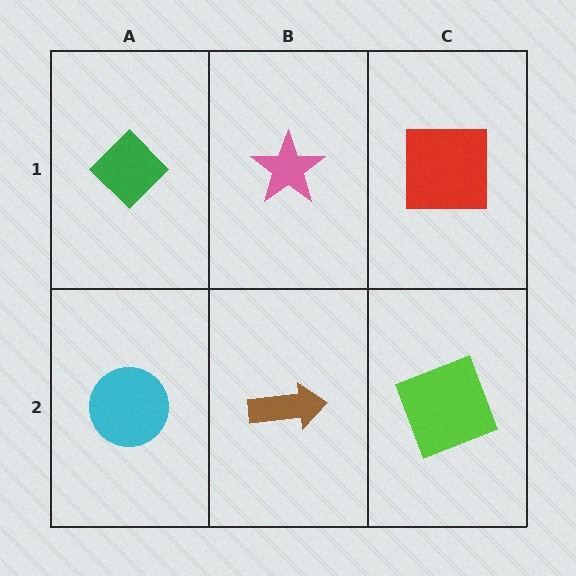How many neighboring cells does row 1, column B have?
3.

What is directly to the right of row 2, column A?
A brown arrow.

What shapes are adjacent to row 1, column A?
A cyan circle (row 2, column A), a pink star (row 1, column B).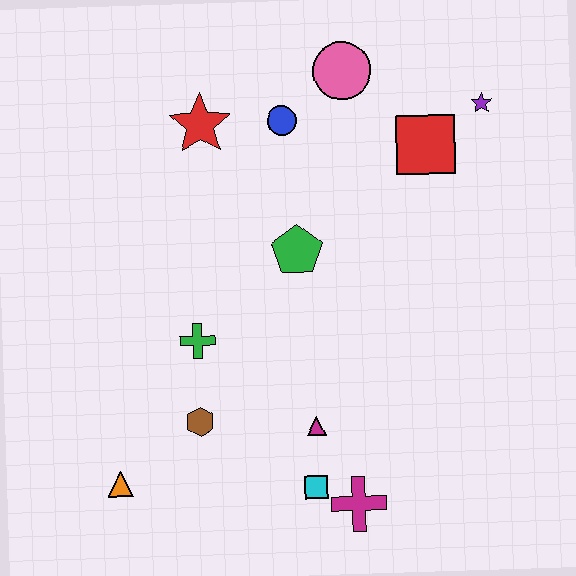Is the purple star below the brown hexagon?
No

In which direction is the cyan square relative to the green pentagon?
The cyan square is below the green pentagon.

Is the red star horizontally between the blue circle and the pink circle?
No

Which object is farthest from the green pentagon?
The orange triangle is farthest from the green pentagon.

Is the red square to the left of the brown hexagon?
No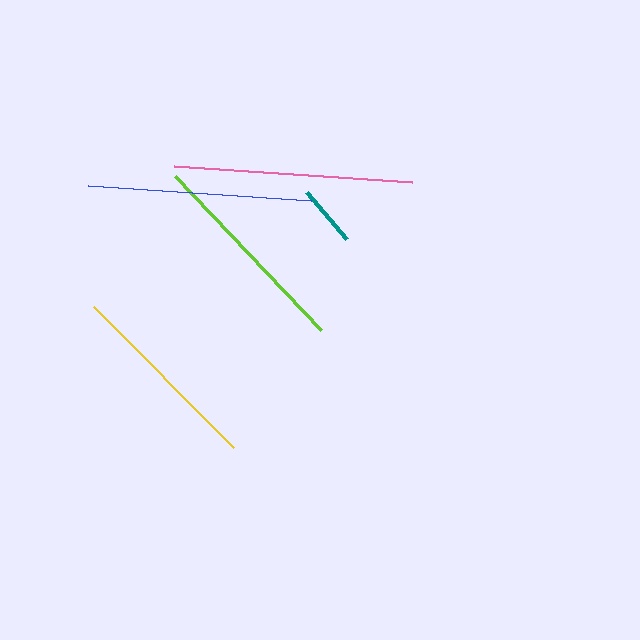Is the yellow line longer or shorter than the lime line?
The lime line is longer than the yellow line.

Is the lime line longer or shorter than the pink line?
The pink line is longer than the lime line.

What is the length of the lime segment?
The lime segment is approximately 212 pixels long.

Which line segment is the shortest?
The teal line is the shortest at approximately 62 pixels.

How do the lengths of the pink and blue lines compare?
The pink and blue lines are approximately the same length.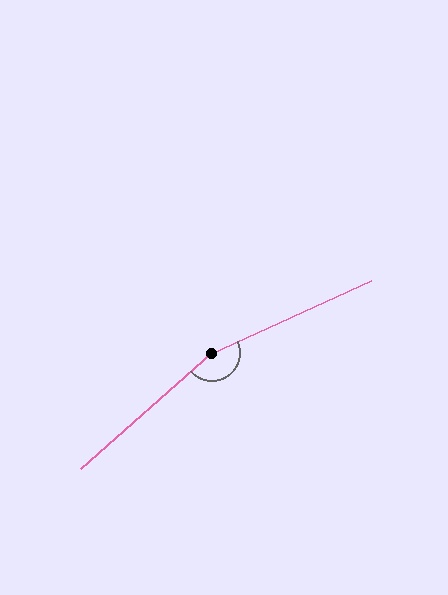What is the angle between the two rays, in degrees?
Approximately 163 degrees.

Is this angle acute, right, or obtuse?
It is obtuse.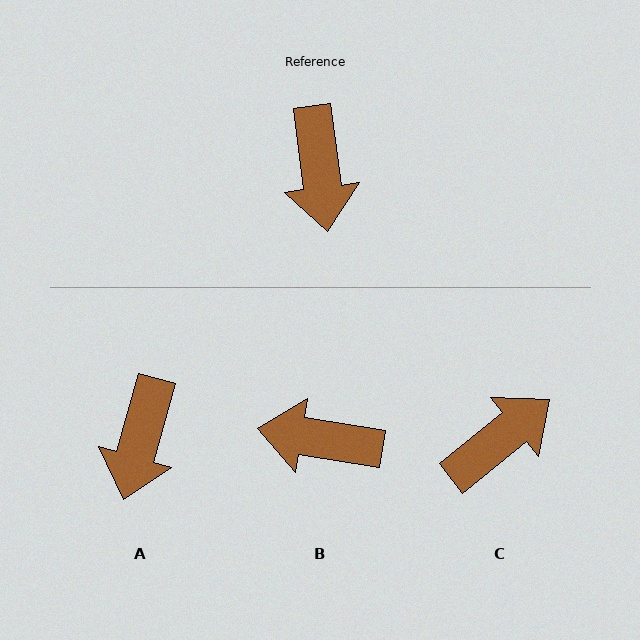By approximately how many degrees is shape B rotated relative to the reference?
Approximately 107 degrees clockwise.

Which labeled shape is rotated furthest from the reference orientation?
C, about 122 degrees away.